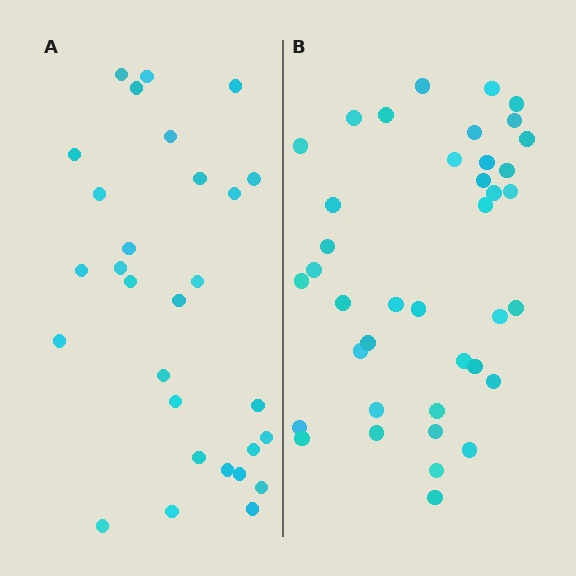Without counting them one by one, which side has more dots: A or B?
Region B (the right region) has more dots.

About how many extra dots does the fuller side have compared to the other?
Region B has roughly 10 or so more dots than region A.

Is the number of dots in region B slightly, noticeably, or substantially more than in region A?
Region B has noticeably more, but not dramatically so. The ratio is roughly 1.3 to 1.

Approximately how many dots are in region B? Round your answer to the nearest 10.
About 40 dots. (The exact count is 39, which rounds to 40.)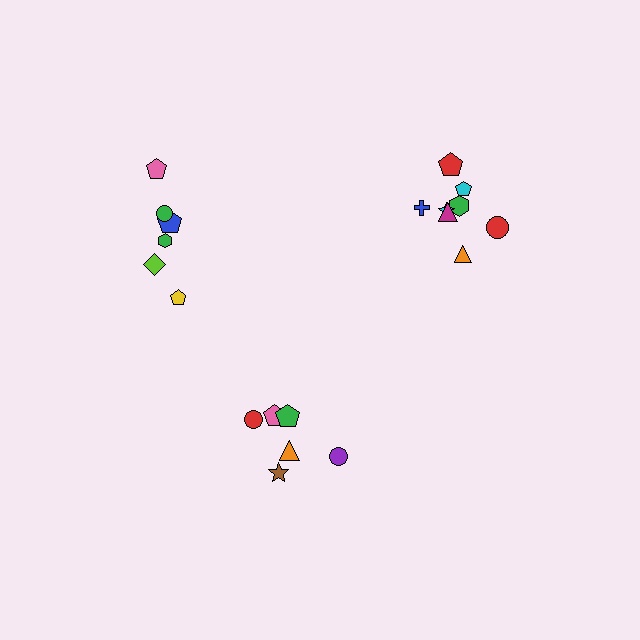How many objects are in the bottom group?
There are 6 objects.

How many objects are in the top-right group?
There are 8 objects.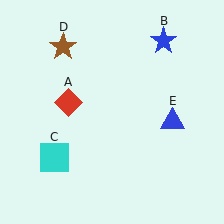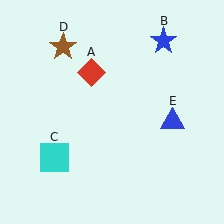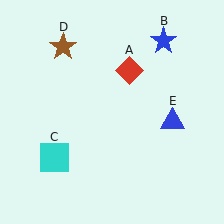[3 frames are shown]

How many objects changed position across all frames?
1 object changed position: red diamond (object A).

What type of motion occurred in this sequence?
The red diamond (object A) rotated clockwise around the center of the scene.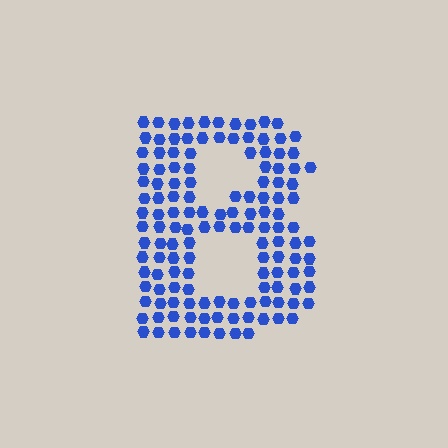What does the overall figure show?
The overall figure shows the letter B.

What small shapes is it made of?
It is made of small hexagons.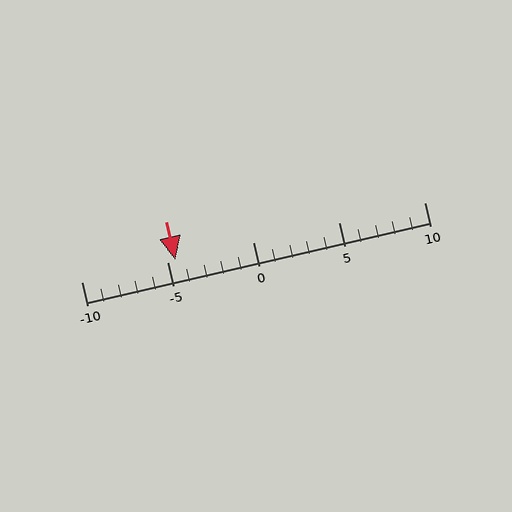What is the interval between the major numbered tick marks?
The major tick marks are spaced 5 units apart.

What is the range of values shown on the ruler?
The ruler shows values from -10 to 10.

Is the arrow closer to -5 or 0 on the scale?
The arrow is closer to -5.